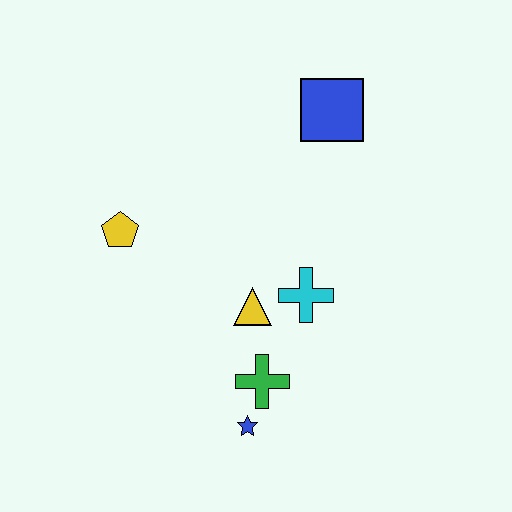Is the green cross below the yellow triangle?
Yes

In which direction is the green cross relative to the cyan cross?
The green cross is below the cyan cross.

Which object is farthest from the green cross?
The blue square is farthest from the green cross.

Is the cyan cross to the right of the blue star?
Yes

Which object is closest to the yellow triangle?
The cyan cross is closest to the yellow triangle.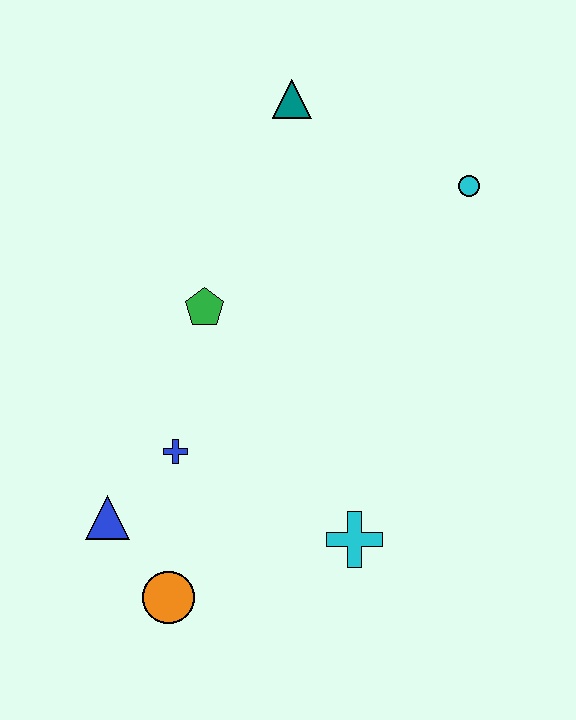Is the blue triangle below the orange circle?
No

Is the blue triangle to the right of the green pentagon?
No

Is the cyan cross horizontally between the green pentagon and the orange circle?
No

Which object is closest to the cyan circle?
The teal triangle is closest to the cyan circle.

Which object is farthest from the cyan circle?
The orange circle is farthest from the cyan circle.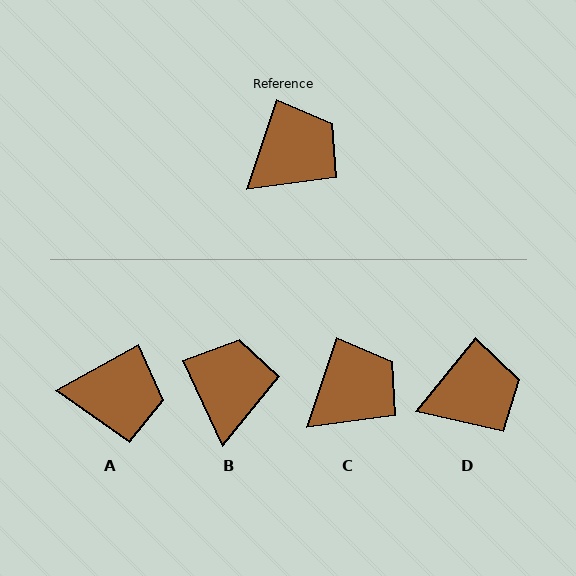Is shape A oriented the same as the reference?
No, it is off by about 42 degrees.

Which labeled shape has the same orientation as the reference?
C.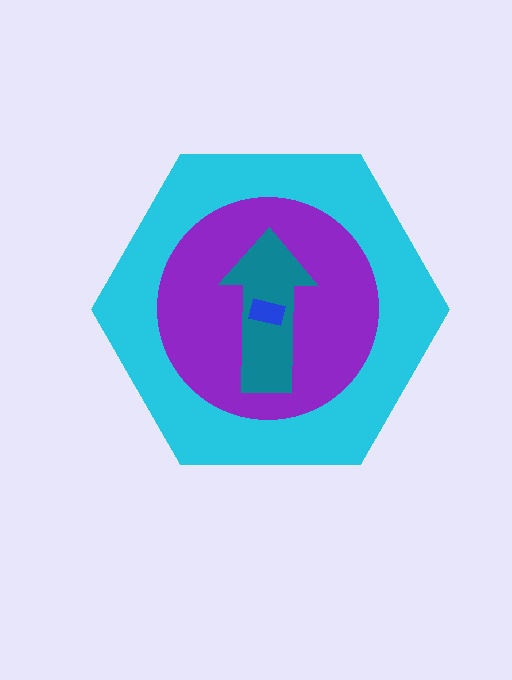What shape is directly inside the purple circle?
The teal arrow.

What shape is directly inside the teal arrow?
The blue rectangle.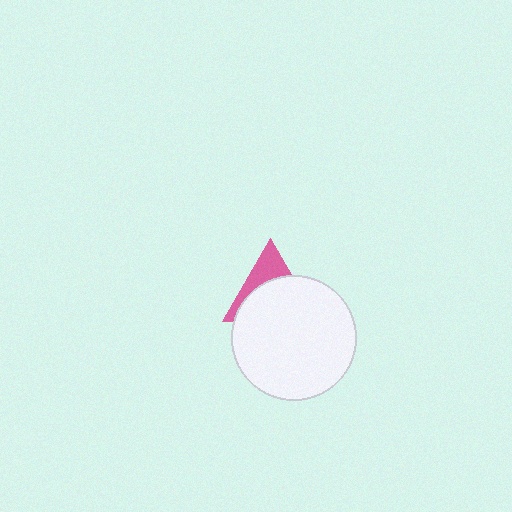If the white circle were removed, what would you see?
You would see the complete pink triangle.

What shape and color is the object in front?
The object in front is a white circle.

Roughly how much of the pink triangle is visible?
A small part of it is visible (roughly 36%).